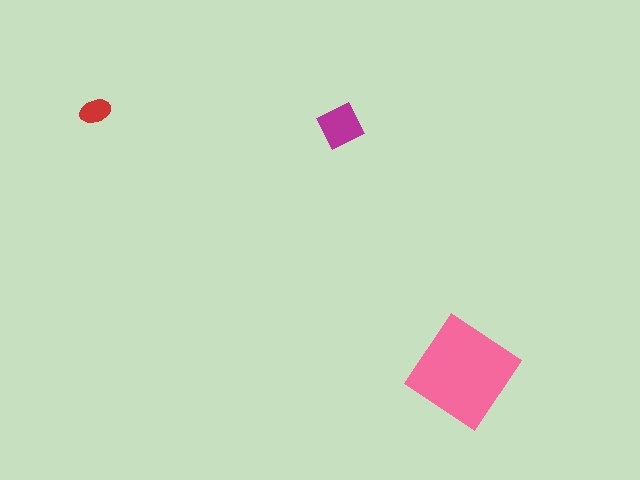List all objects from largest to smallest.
The pink diamond, the magenta square, the red ellipse.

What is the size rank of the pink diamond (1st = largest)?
1st.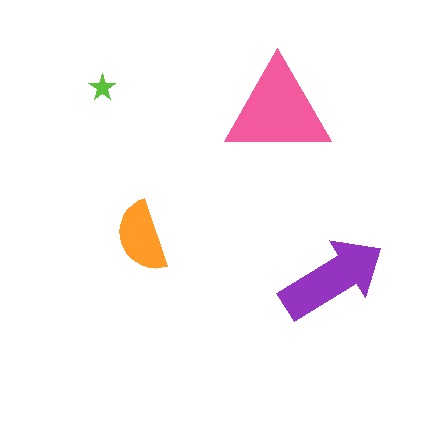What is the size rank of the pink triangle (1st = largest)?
1st.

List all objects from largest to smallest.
The pink triangle, the purple arrow, the orange semicircle, the lime star.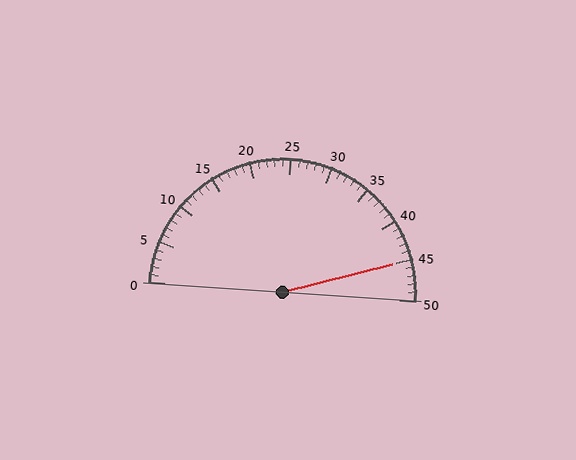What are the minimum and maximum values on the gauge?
The gauge ranges from 0 to 50.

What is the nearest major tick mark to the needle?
The nearest major tick mark is 45.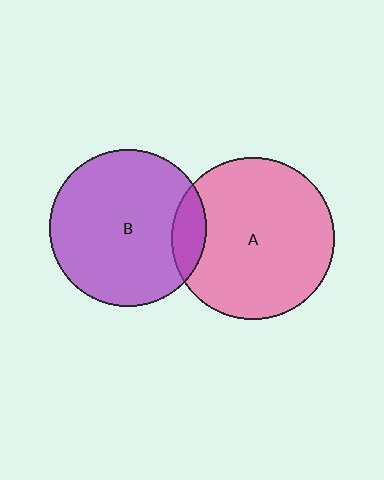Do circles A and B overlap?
Yes.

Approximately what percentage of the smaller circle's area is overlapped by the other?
Approximately 10%.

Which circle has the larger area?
Circle A (pink).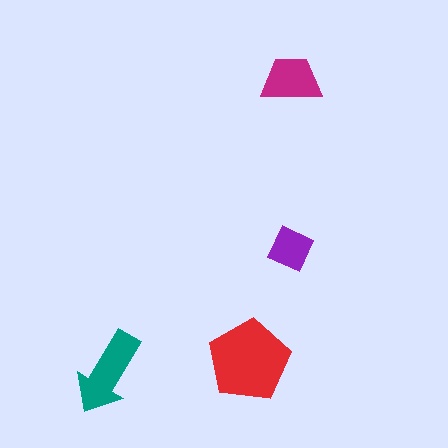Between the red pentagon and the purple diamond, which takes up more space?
The red pentagon.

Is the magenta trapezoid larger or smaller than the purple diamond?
Larger.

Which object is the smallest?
The purple diamond.